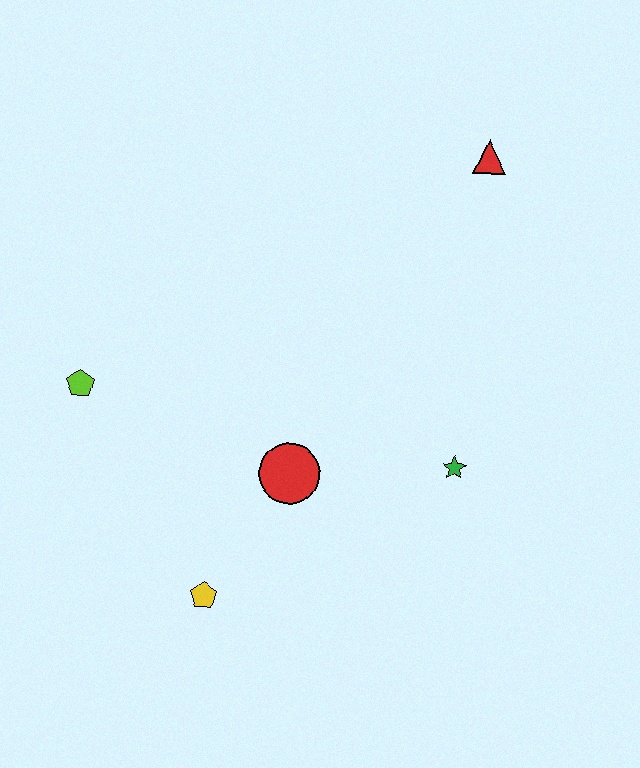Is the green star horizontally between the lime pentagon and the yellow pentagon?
No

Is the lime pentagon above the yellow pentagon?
Yes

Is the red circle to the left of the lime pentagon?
No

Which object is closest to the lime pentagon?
The red circle is closest to the lime pentagon.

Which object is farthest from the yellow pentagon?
The red triangle is farthest from the yellow pentagon.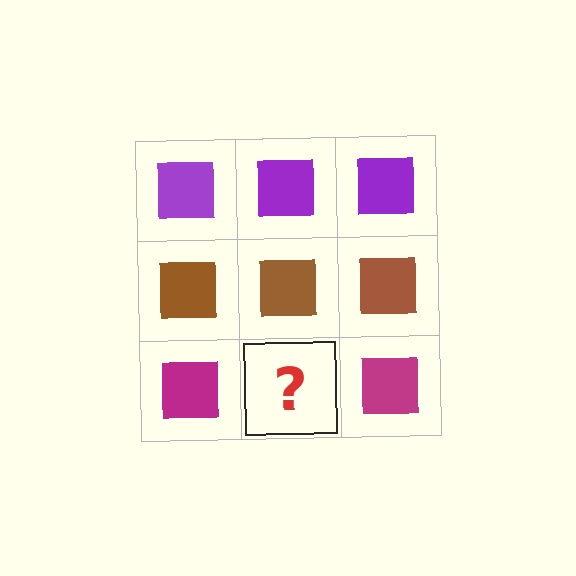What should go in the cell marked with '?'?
The missing cell should contain a magenta square.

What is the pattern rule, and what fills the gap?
The rule is that each row has a consistent color. The gap should be filled with a magenta square.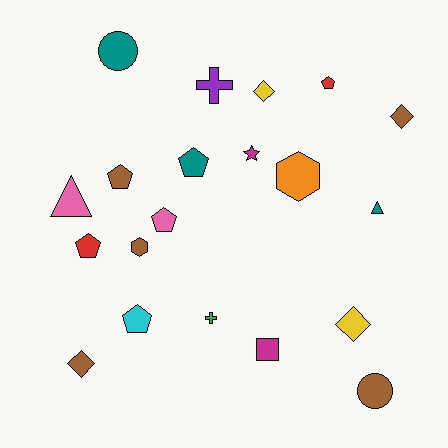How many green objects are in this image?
There is 1 green object.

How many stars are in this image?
There is 1 star.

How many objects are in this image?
There are 20 objects.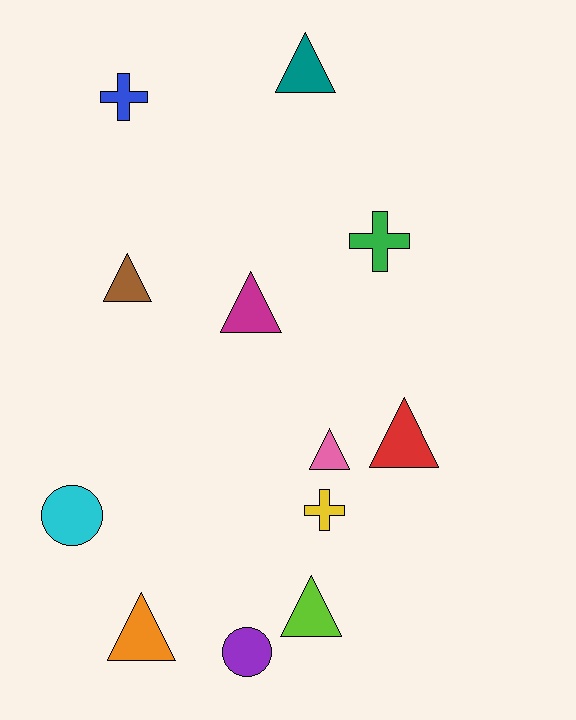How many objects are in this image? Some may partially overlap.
There are 12 objects.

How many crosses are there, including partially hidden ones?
There are 3 crosses.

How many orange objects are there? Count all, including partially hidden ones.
There is 1 orange object.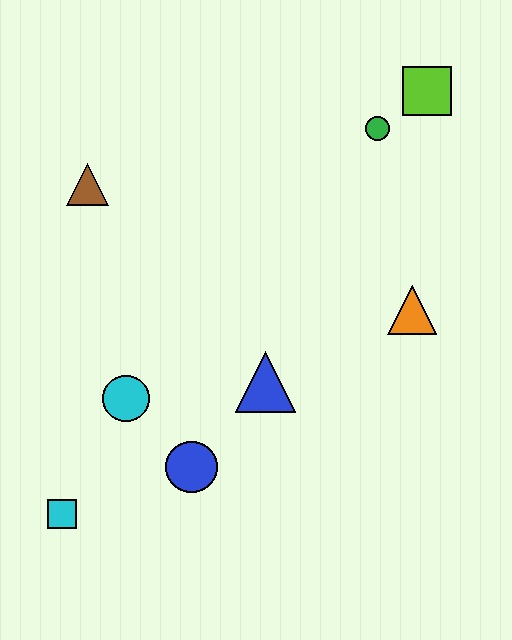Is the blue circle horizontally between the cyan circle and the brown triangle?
No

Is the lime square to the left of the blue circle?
No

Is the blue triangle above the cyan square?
Yes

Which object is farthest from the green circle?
The cyan square is farthest from the green circle.